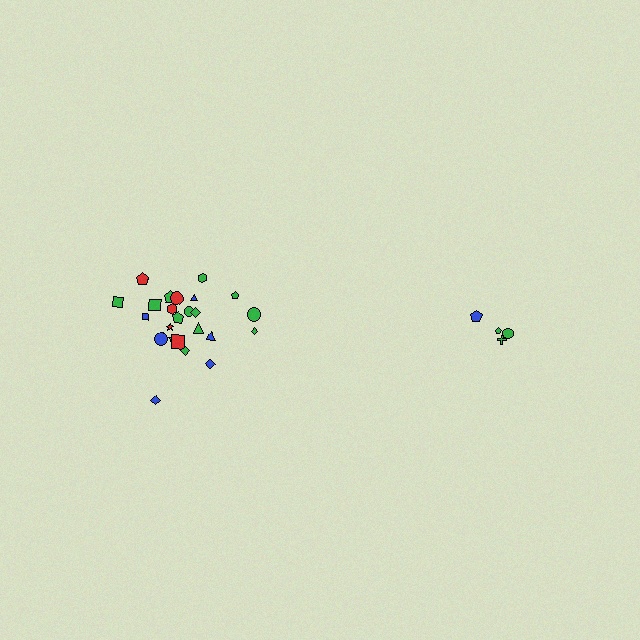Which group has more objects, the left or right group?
The left group.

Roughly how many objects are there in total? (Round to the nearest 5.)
Roughly 30 objects in total.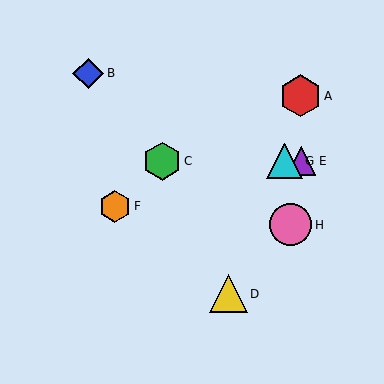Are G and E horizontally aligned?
Yes, both are at y≈161.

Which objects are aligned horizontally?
Objects C, E, G are aligned horizontally.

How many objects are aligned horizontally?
3 objects (C, E, G) are aligned horizontally.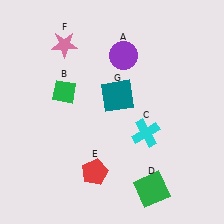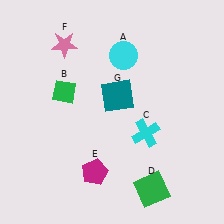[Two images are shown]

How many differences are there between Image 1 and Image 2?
There are 2 differences between the two images.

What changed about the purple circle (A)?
In Image 1, A is purple. In Image 2, it changed to cyan.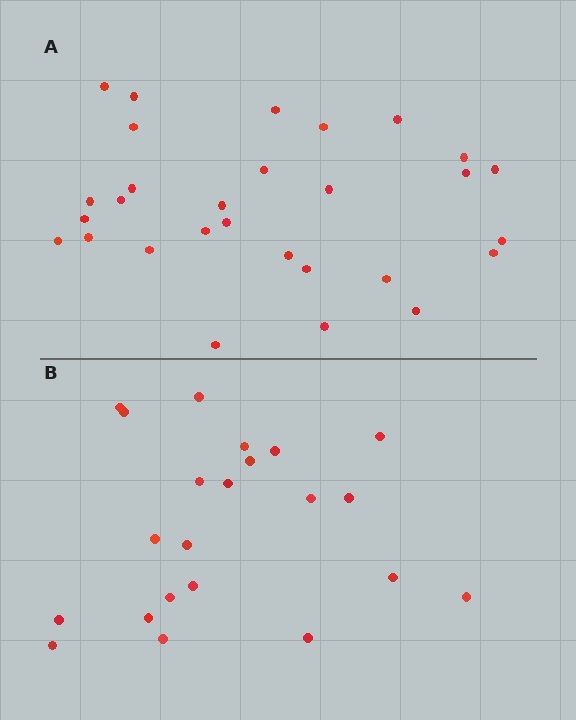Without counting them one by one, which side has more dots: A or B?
Region A (the top region) has more dots.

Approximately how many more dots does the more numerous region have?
Region A has roughly 8 or so more dots than region B.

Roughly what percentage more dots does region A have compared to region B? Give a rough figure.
About 30% more.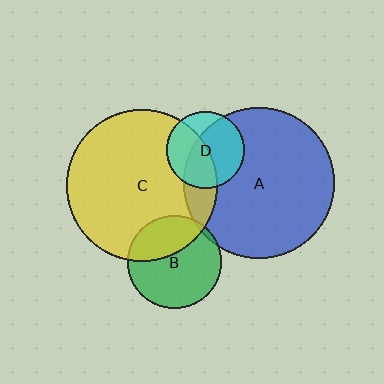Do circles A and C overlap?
Yes.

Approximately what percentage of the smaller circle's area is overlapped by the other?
Approximately 15%.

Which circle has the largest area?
Circle C (yellow).